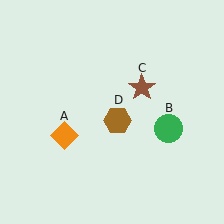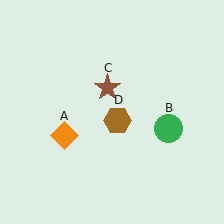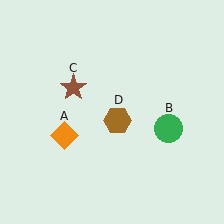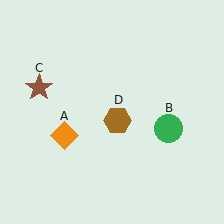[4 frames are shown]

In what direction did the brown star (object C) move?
The brown star (object C) moved left.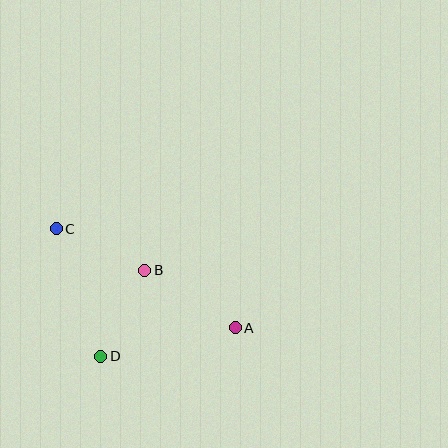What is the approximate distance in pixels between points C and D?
The distance between C and D is approximately 135 pixels.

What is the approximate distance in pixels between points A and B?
The distance between A and B is approximately 107 pixels.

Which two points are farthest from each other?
Points A and C are farthest from each other.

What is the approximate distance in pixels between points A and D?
The distance between A and D is approximately 138 pixels.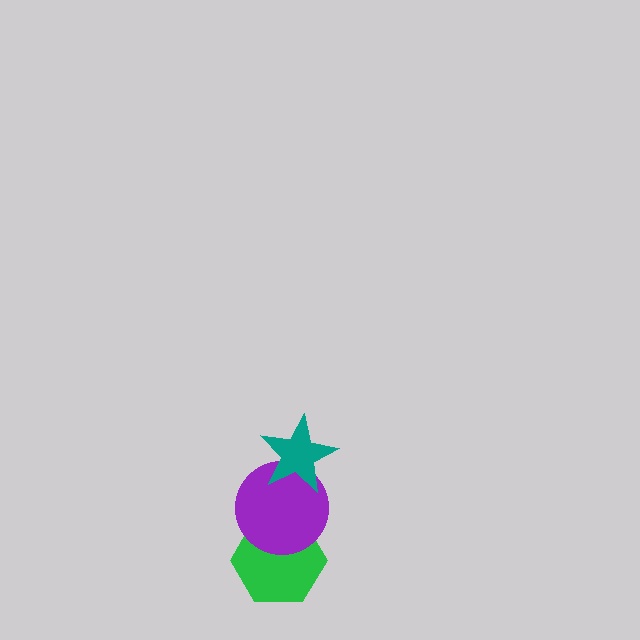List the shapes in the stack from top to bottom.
From top to bottom: the teal star, the purple circle, the green hexagon.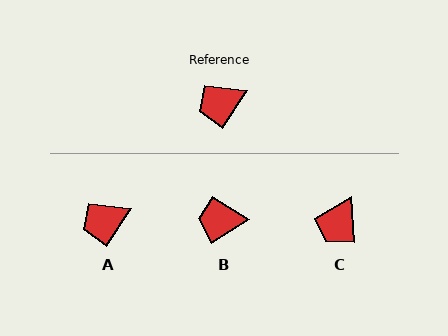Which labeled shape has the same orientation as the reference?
A.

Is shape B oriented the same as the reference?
No, it is off by about 25 degrees.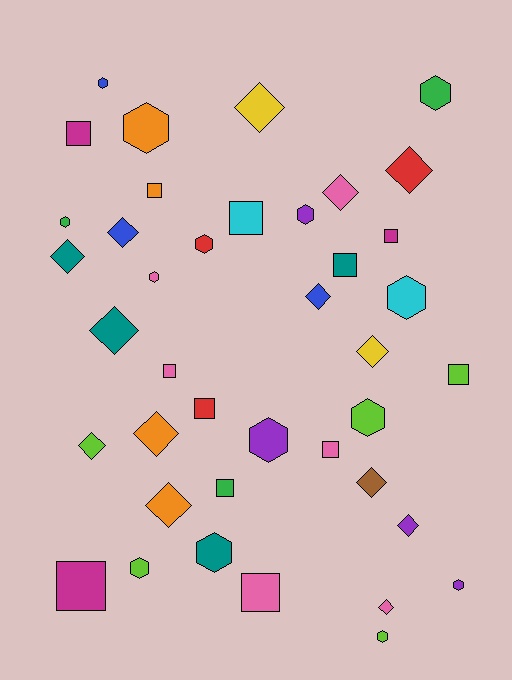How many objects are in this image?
There are 40 objects.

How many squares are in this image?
There are 12 squares.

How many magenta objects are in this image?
There are 3 magenta objects.